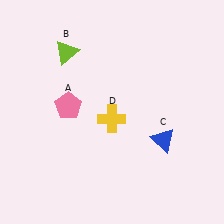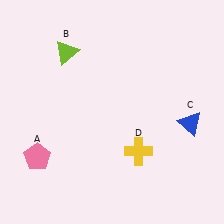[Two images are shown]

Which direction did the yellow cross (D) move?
The yellow cross (D) moved down.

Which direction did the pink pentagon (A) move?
The pink pentagon (A) moved down.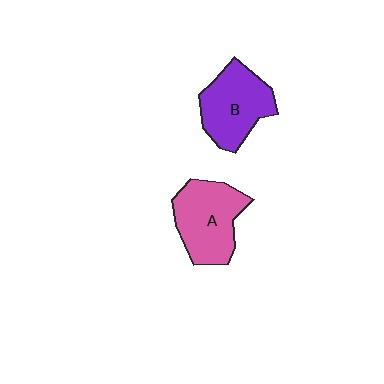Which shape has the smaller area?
Shape B (purple).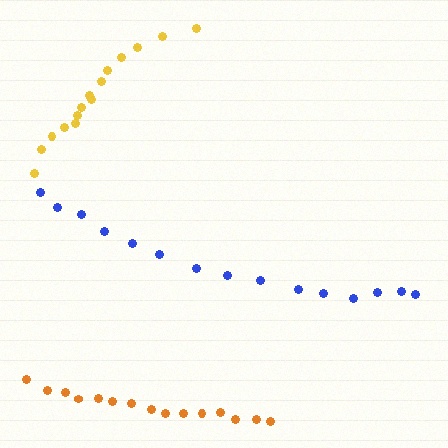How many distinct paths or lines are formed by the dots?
There are 3 distinct paths.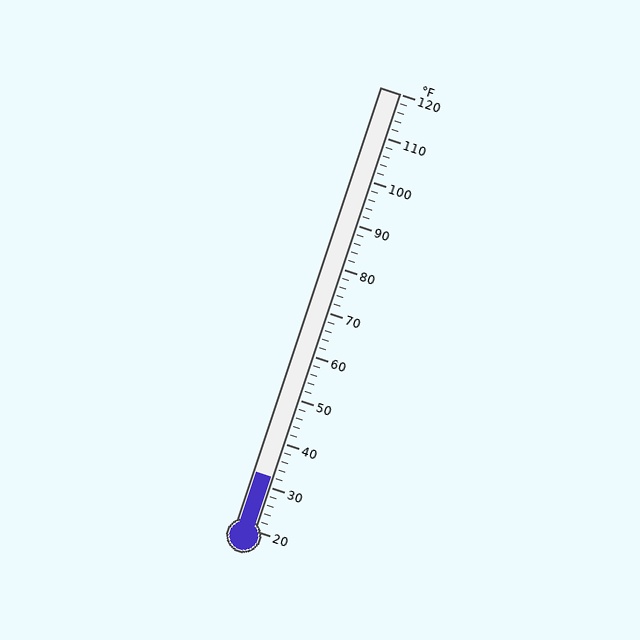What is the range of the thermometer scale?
The thermometer scale ranges from 20°F to 120°F.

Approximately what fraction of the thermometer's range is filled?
The thermometer is filled to approximately 10% of its range.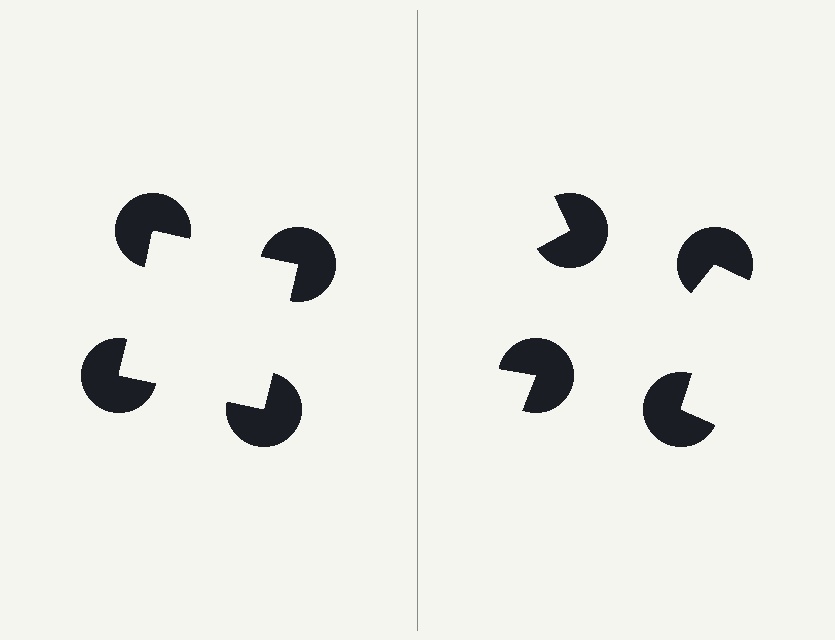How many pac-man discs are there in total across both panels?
8 — 4 on each side.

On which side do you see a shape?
An illusory square appears on the left side. On the right side the wedge cuts are rotated, so no coherent shape forms.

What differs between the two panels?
The pac-man discs are positioned identically on both sides; only the wedge orientations differ. On the left they align to a square; on the right they are misaligned.